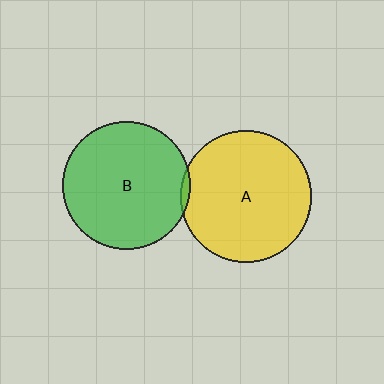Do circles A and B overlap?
Yes.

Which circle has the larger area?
Circle A (yellow).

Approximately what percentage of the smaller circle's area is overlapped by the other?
Approximately 5%.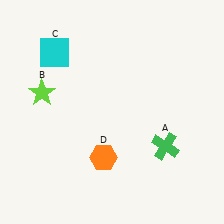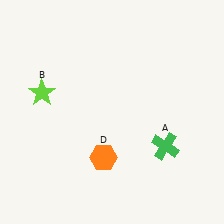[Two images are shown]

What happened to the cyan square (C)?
The cyan square (C) was removed in Image 2. It was in the top-left area of Image 1.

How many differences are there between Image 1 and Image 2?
There is 1 difference between the two images.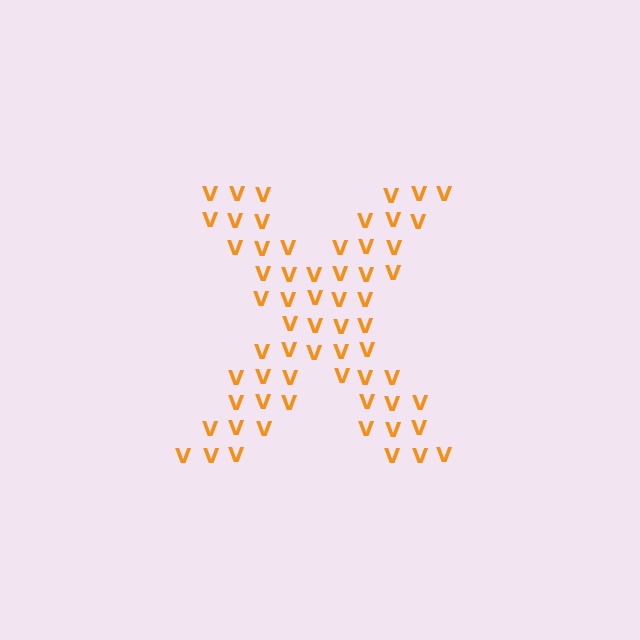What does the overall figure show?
The overall figure shows the letter X.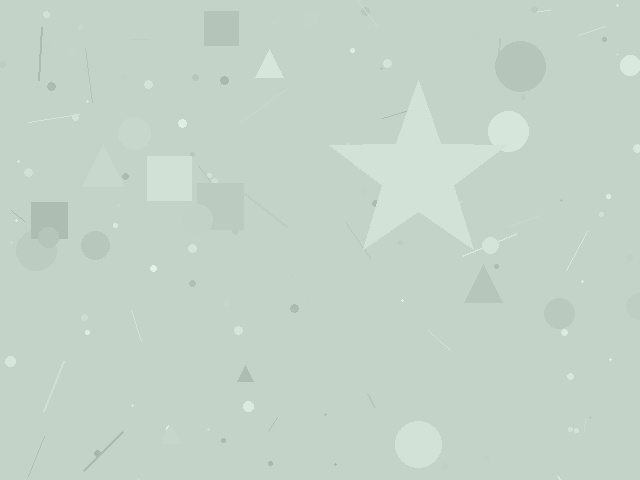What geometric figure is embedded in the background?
A star is embedded in the background.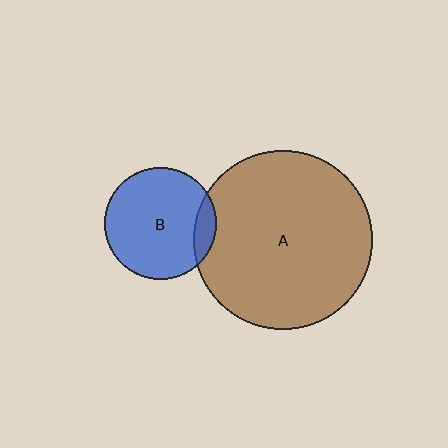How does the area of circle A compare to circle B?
Approximately 2.6 times.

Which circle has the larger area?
Circle A (brown).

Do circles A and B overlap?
Yes.